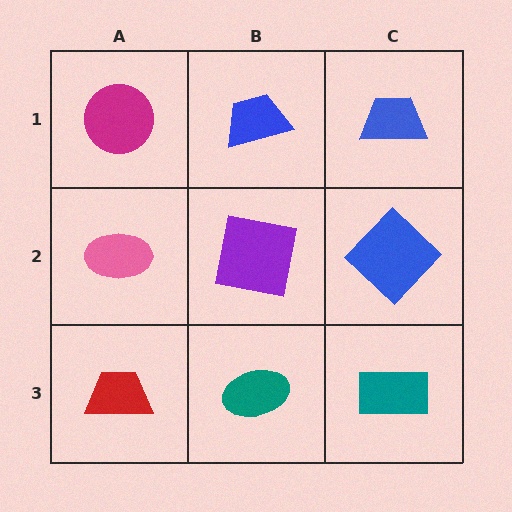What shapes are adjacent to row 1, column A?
A pink ellipse (row 2, column A), a blue trapezoid (row 1, column B).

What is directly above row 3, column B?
A purple square.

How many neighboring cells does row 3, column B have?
3.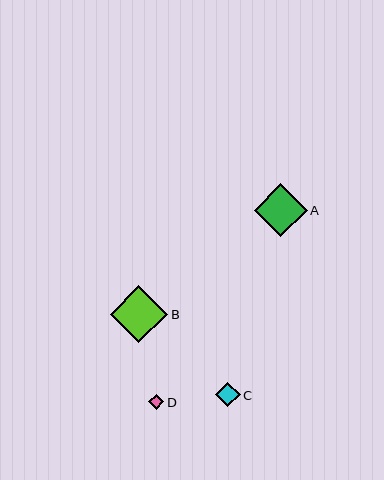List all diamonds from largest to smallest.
From largest to smallest: B, A, C, D.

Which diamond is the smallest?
Diamond D is the smallest with a size of approximately 15 pixels.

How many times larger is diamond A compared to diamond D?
Diamond A is approximately 3.5 times the size of diamond D.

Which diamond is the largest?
Diamond B is the largest with a size of approximately 58 pixels.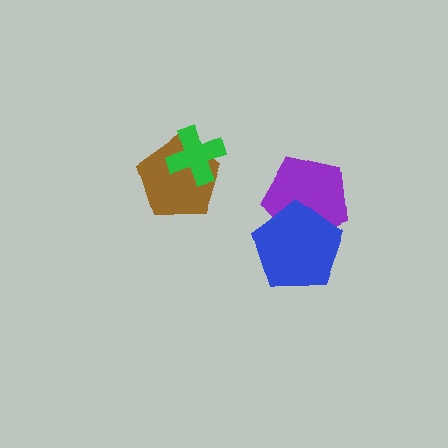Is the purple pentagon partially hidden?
Yes, it is partially covered by another shape.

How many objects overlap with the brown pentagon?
1 object overlaps with the brown pentagon.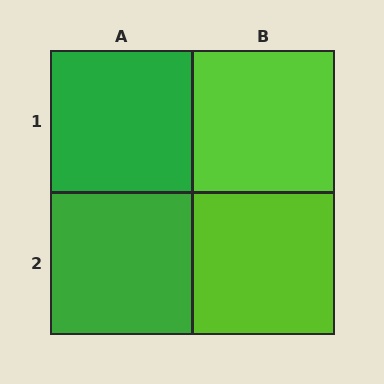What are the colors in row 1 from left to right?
Green, lime.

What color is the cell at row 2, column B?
Lime.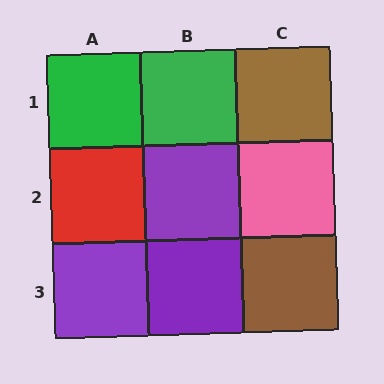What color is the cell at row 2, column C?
Pink.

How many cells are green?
2 cells are green.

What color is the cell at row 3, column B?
Purple.